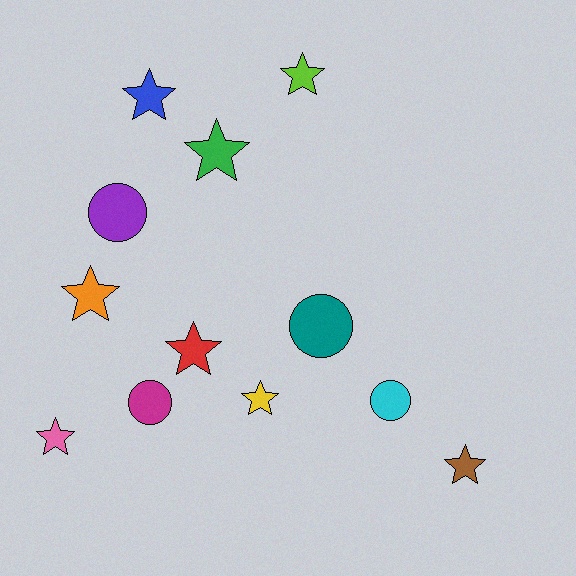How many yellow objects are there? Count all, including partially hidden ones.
There is 1 yellow object.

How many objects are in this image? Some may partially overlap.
There are 12 objects.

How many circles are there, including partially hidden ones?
There are 4 circles.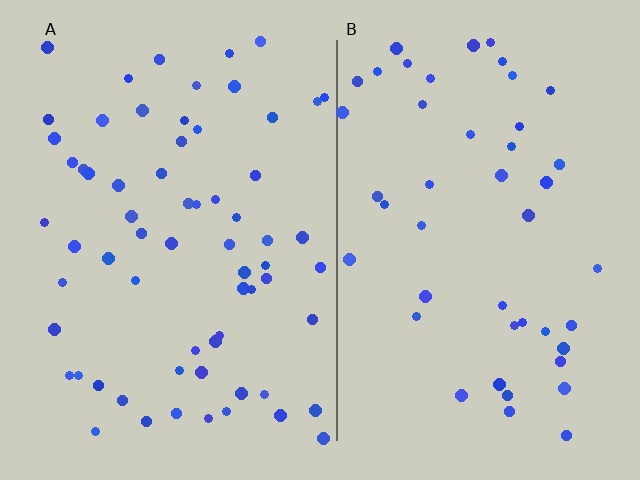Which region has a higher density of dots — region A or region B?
A (the left).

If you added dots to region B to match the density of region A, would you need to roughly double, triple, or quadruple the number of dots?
Approximately double.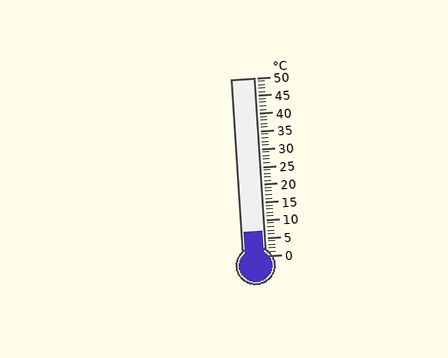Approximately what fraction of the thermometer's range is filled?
The thermometer is filled to approximately 15% of its range.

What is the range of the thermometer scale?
The thermometer scale ranges from 0°C to 50°C.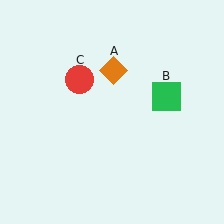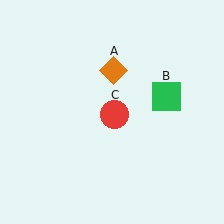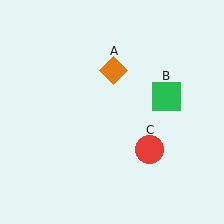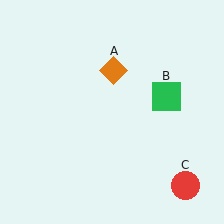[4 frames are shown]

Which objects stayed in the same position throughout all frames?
Orange diamond (object A) and green square (object B) remained stationary.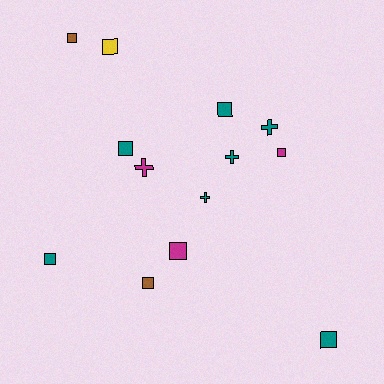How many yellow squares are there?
There is 1 yellow square.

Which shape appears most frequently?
Square, with 9 objects.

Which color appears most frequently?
Teal, with 7 objects.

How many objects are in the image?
There are 13 objects.